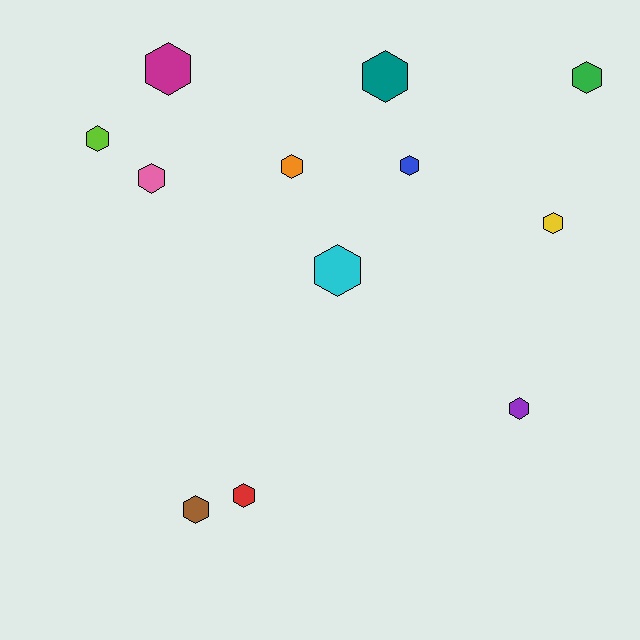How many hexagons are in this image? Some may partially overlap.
There are 12 hexagons.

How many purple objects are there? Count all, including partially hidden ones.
There is 1 purple object.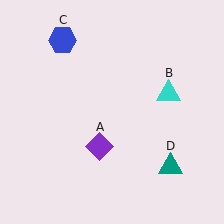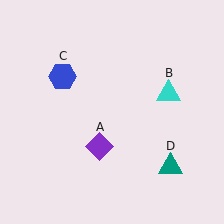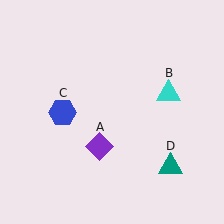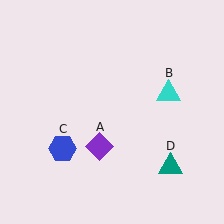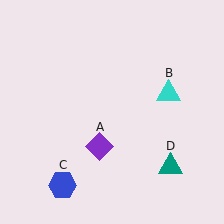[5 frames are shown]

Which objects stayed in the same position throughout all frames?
Purple diamond (object A) and cyan triangle (object B) and teal triangle (object D) remained stationary.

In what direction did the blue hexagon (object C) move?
The blue hexagon (object C) moved down.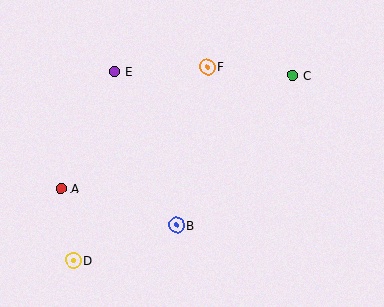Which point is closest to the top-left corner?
Point E is closest to the top-left corner.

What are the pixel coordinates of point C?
Point C is at (293, 76).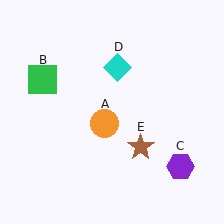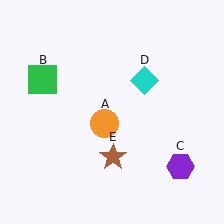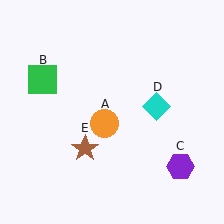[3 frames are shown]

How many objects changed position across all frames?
2 objects changed position: cyan diamond (object D), brown star (object E).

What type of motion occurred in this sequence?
The cyan diamond (object D), brown star (object E) rotated clockwise around the center of the scene.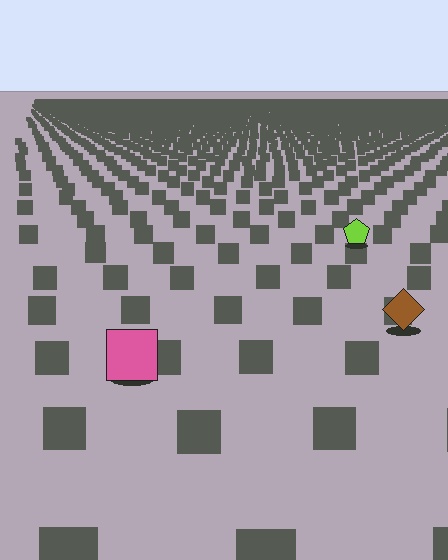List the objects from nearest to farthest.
From nearest to farthest: the pink square, the brown diamond, the lime pentagon.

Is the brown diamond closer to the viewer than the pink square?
No. The pink square is closer — you can tell from the texture gradient: the ground texture is coarser near it.